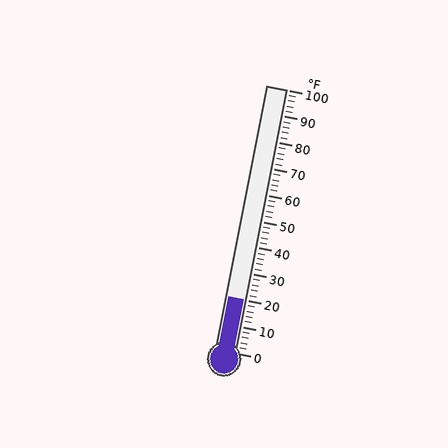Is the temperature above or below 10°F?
The temperature is above 10°F.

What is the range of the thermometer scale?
The thermometer scale ranges from 0°F to 100°F.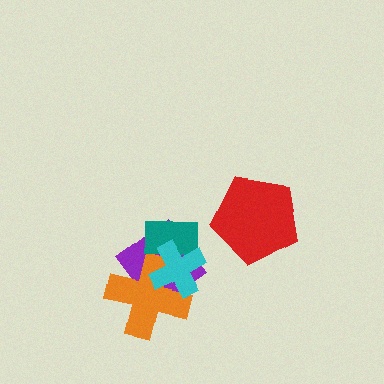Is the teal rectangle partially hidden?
Yes, it is partially covered by another shape.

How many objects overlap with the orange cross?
2 objects overlap with the orange cross.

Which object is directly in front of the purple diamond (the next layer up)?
The orange cross is directly in front of the purple diamond.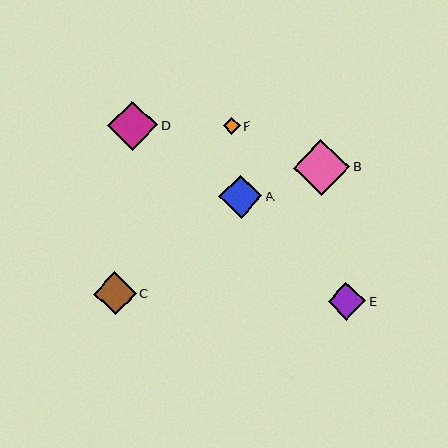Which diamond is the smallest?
Diamond F is the smallest with a size of approximately 17 pixels.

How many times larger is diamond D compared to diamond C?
Diamond D is approximately 1.2 times the size of diamond C.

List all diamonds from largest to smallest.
From largest to smallest: B, D, A, C, E, F.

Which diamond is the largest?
Diamond B is the largest with a size of approximately 57 pixels.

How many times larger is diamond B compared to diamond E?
Diamond B is approximately 1.5 times the size of diamond E.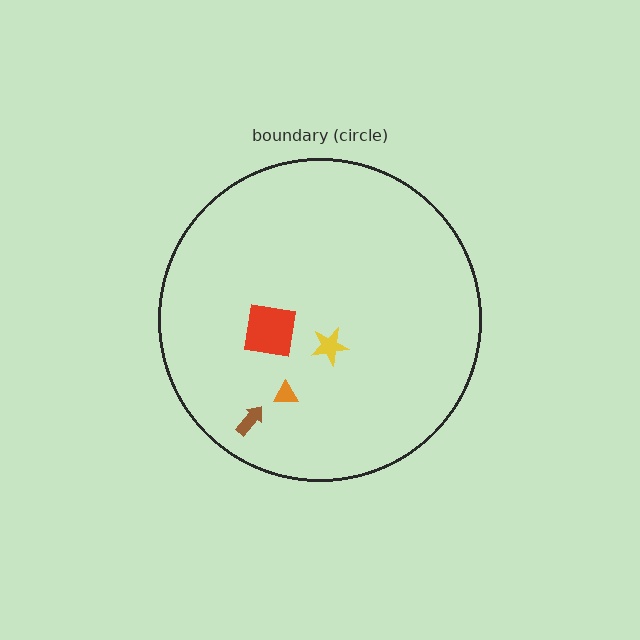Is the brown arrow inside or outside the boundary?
Inside.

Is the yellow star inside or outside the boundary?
Inside.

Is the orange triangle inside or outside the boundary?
Inside.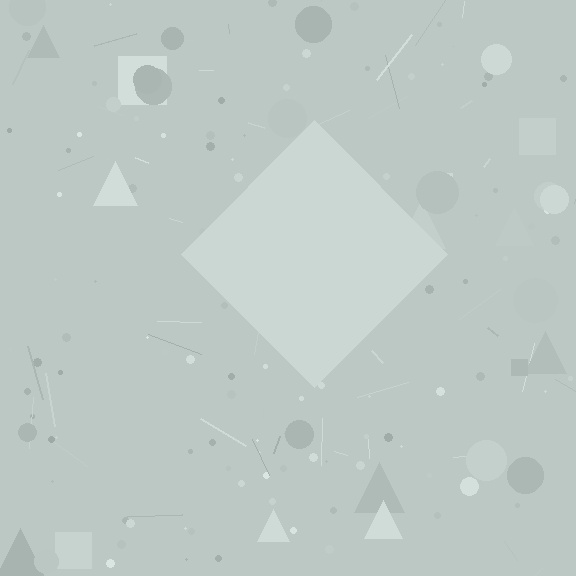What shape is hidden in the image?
A diamond is hidden in the image.